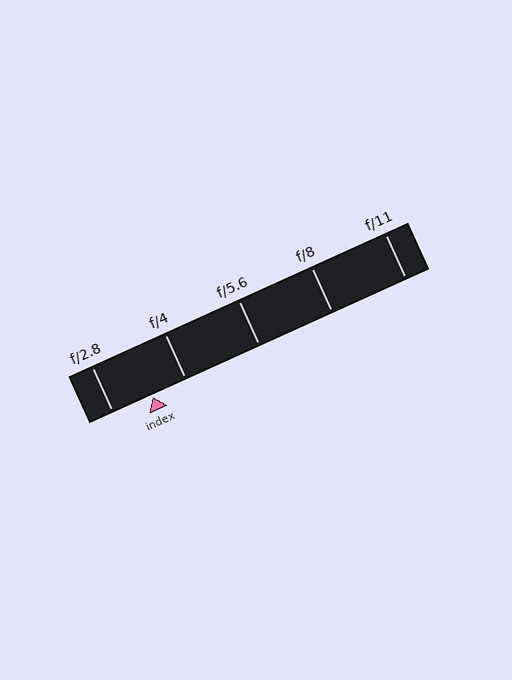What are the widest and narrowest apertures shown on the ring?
The widest aperture shown is f/2.8 and the narrowest is f/11.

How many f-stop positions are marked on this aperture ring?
There are 5 f-stop positions marked.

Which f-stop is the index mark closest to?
The index mark is closest to f/4.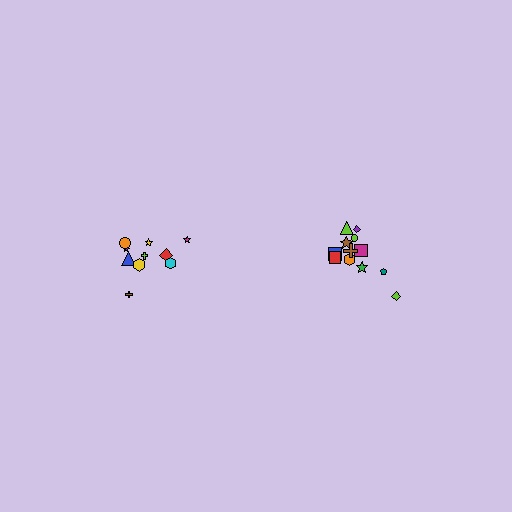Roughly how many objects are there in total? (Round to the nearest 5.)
Roughly 20 objects in total.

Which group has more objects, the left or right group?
The right group.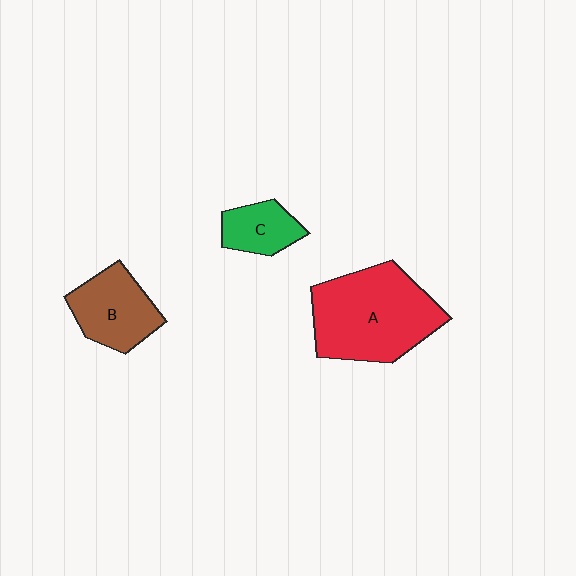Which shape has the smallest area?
Shape C (green).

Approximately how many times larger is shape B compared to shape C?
Approximately 1.6 times.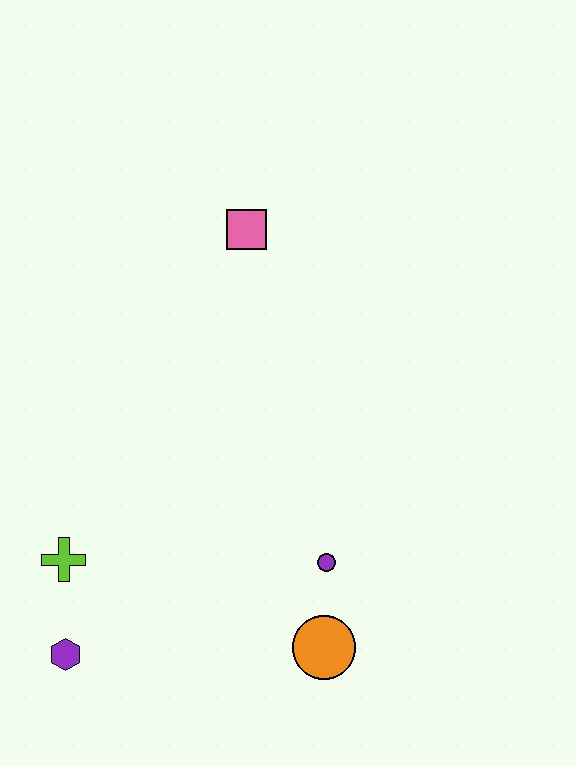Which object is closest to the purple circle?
The orange circle is closest to the purple circle.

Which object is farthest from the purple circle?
The pink square is farthest from the purple circle.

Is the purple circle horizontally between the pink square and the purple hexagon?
No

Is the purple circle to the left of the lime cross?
No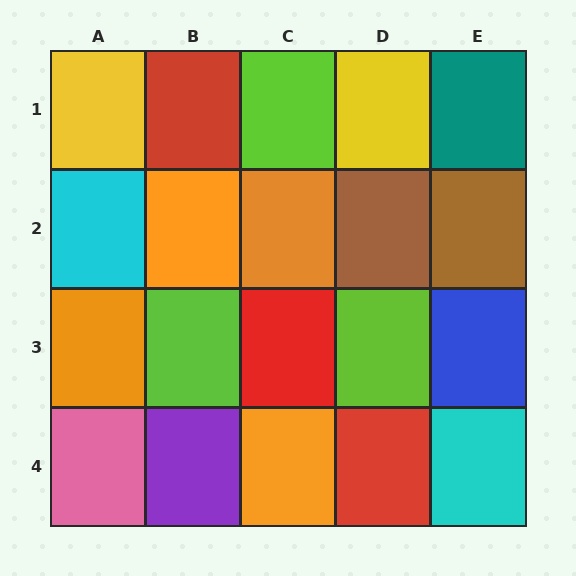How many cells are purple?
1 cell is purple.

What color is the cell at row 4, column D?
Red.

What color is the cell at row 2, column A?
Cyan.